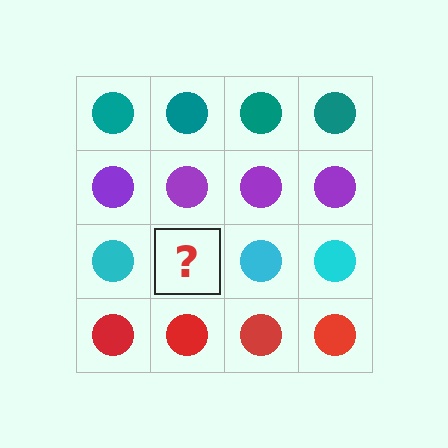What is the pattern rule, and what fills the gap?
The rule is that each row has a consistent color. The gap should be filled with a cyan circle.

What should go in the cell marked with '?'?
The missing cell should contain a cyan circle.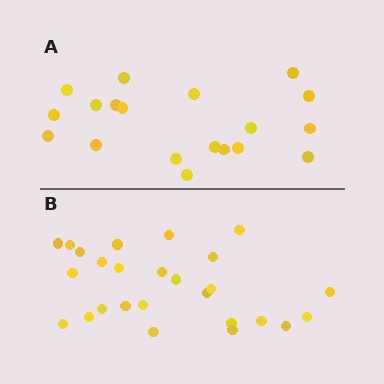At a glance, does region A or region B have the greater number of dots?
Region B (the bottom region) has more dots.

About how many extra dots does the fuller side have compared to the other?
Region B has roughly 8 or so more dots than region A.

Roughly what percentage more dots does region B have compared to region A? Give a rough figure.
About 35% more.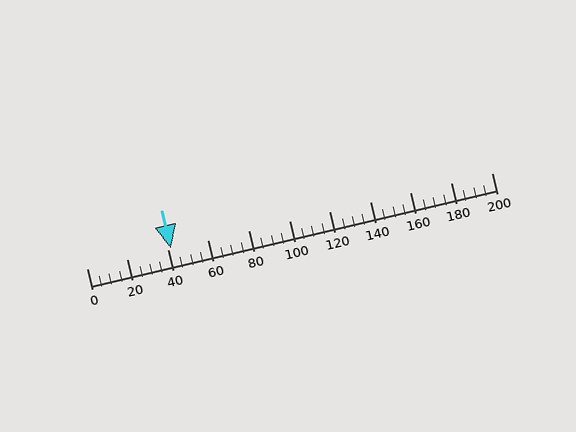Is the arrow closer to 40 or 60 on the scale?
The arrow is closer to 40.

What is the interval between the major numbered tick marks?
The major tick marks are spaced 20 units apart.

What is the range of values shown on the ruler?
The ruler shows values from 0 to 200.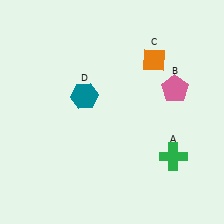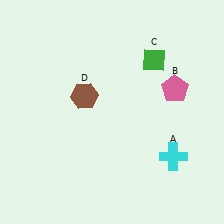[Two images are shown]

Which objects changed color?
A changed from green to cyan. C changed from orange to green. D changed from teal to brown.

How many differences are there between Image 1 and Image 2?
There are 3 differences between the two images.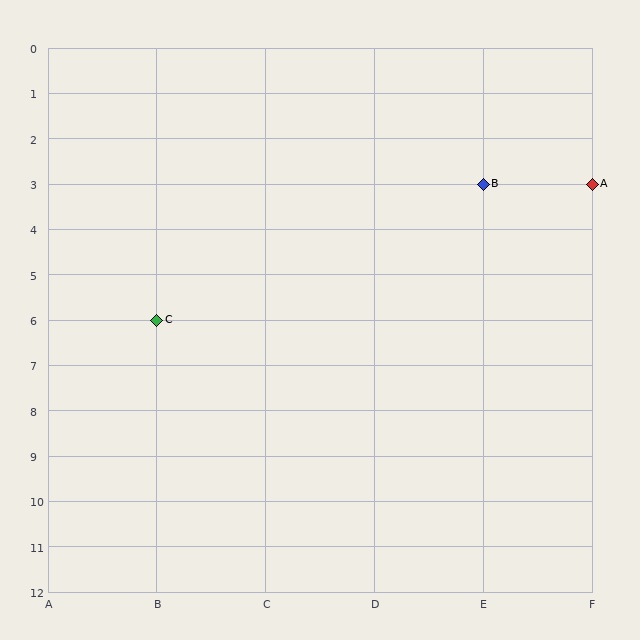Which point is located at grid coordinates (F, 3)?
Point A is at (F, 3).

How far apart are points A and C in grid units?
Points A and C are 4 columns and 3 rows apart (about 5.0 grid units diagonally).